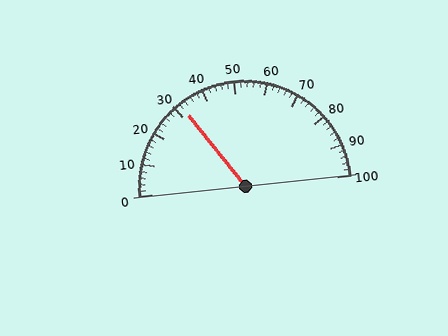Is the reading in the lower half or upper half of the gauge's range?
The reading is in the lower half of the range (0 to 100).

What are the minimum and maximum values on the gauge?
The gauge ranges from 0 to 100.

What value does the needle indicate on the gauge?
The needle indicates approximately 32.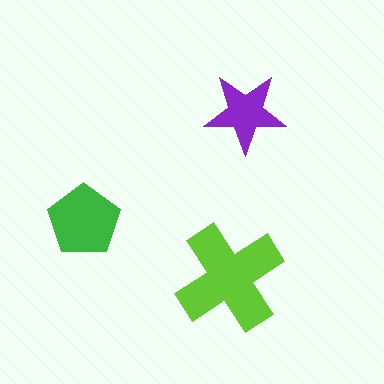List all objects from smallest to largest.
The purple star, the green pentagon, the lime cross.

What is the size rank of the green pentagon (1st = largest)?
2nd.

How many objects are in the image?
There are 3 objects in the image.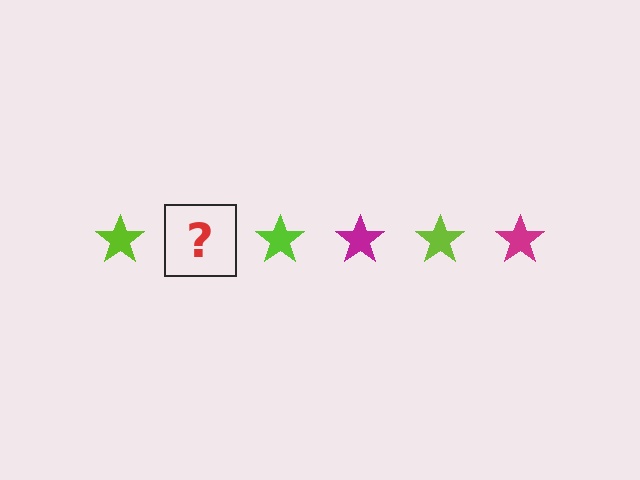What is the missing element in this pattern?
The missing element is a magenta star.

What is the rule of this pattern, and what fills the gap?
The rule is that the pattern cycles through lime, magenta stars. The gap should be filled with a magenta star.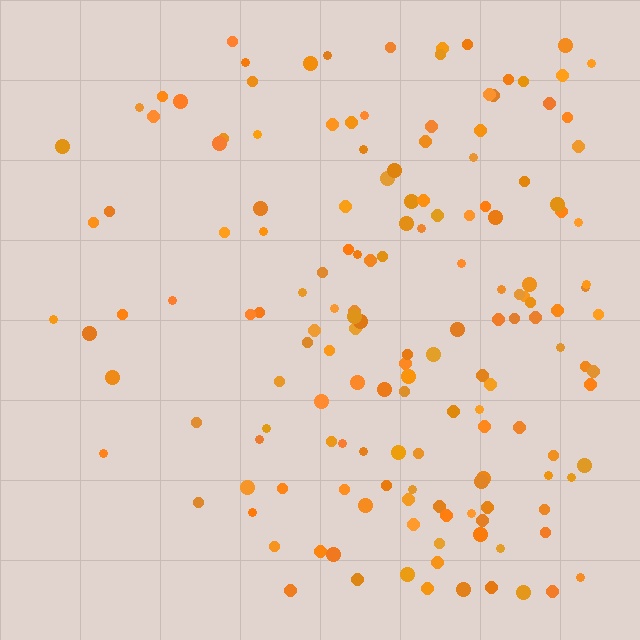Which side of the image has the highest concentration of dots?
The right.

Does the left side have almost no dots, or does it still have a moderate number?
Still a moderate number, just noticeably fewer than the right.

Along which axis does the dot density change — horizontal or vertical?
Horizontal.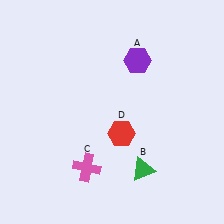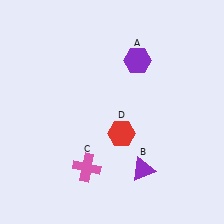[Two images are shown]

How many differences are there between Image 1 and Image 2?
There is 1 difference between the two images.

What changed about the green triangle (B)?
In Image 1, B is green. In Image 2, it changed to purple.